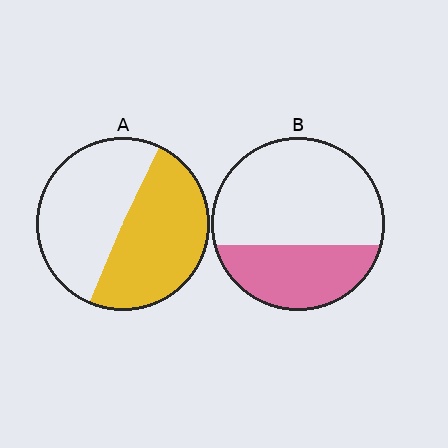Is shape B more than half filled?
No.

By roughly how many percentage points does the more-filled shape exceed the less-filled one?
By roughly 15 percentage points (A over B).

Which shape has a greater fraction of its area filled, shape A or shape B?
Shape A.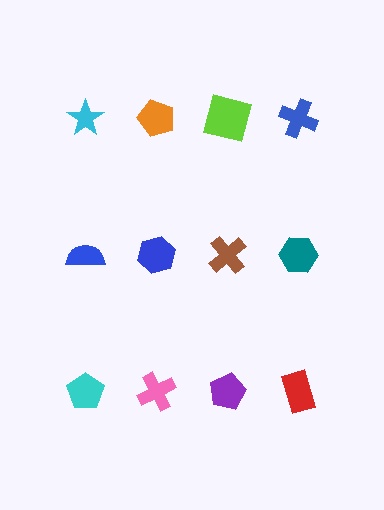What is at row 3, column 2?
A pink cross.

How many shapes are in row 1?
4 shapes.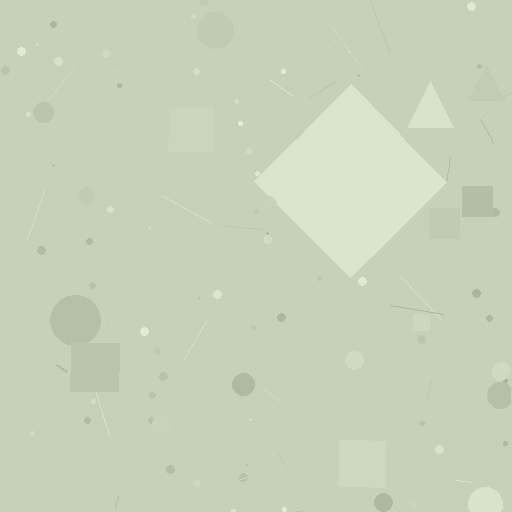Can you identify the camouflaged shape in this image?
The camouflaged shape is a diamond.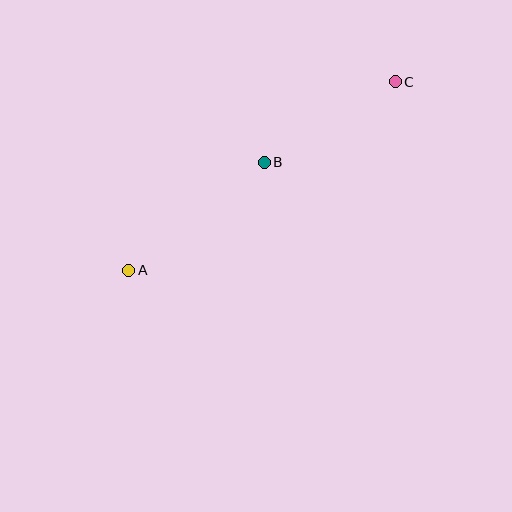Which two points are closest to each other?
Points B and C are closest to each other.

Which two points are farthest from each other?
Points A and C are farthest from each other.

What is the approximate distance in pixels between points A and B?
The distance between A and B is approximately 173 pixels.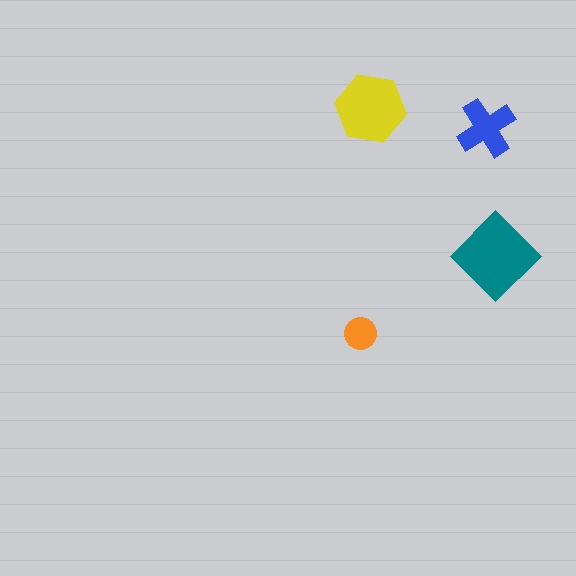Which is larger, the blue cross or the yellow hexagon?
The yellow hexagon.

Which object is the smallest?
The orange circle.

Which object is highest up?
The yellow hexagon is topmost.